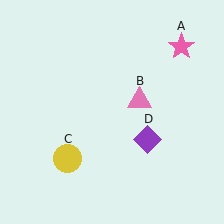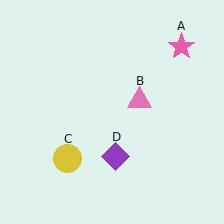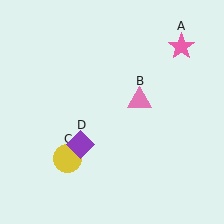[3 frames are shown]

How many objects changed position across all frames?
1 object changed position: purple diamond (object D).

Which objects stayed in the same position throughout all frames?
Pink star (object A) and pink triangle (object B) and yellow circle (object C) remained stationary.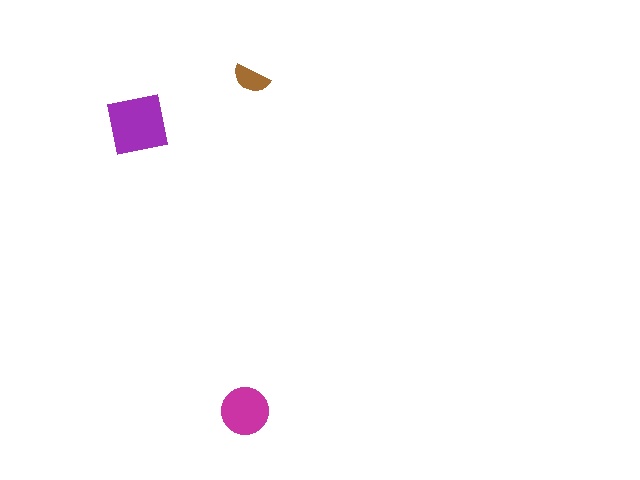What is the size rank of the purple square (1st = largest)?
1st.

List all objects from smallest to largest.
The brown semicircle, the magenta circle, the purple square.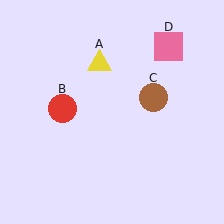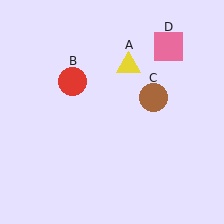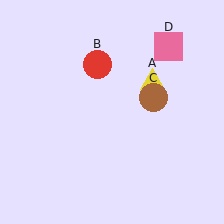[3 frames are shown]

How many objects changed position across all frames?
2 objects changed position: yellow triangle (object A), red circle (object B).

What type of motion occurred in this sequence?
The yellow triangle (object A), red circle (object B) rotated clockwise around the center of the scene.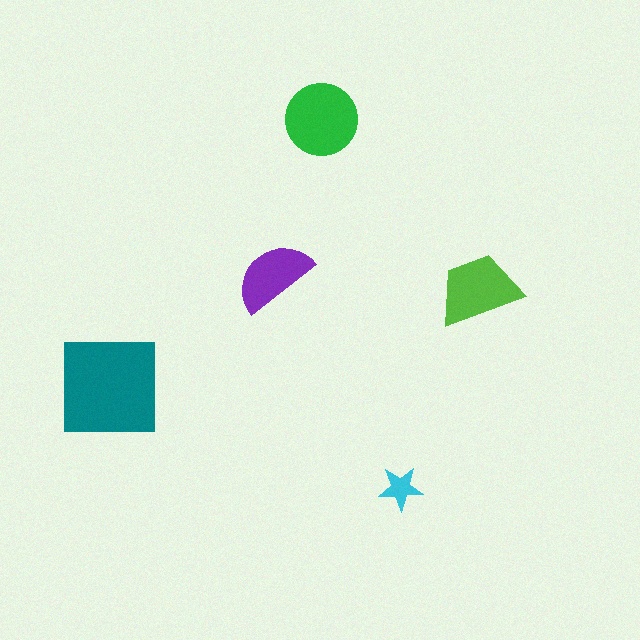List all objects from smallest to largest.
The cyan star, the purple semicircle, the lime trapezoid, the green circle, the teal square.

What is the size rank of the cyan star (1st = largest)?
5th.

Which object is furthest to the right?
The lime trapezoid is rightmost.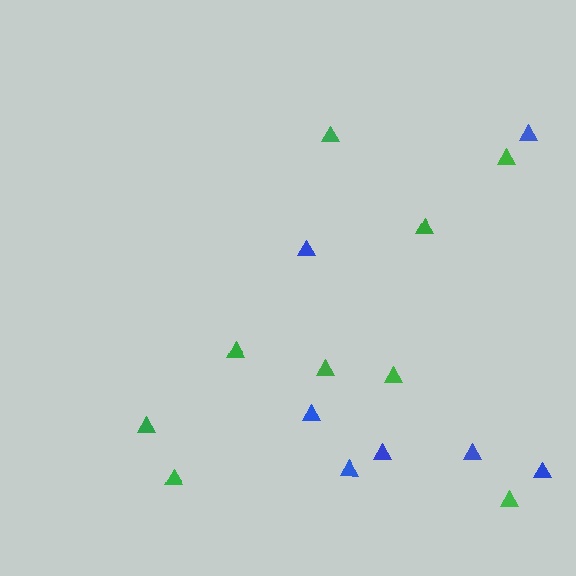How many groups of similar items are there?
There are 2 groups: one group of blue triangles (7) and one group of green triangles (9).